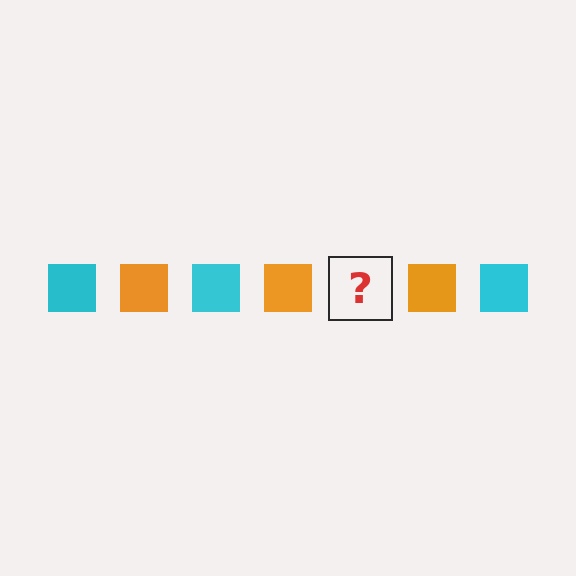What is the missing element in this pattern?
The missing element is a cyan square.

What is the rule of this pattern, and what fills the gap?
The rule is that the pattern cycles through cyan, orange squares. The gap should be filled with a cyan square.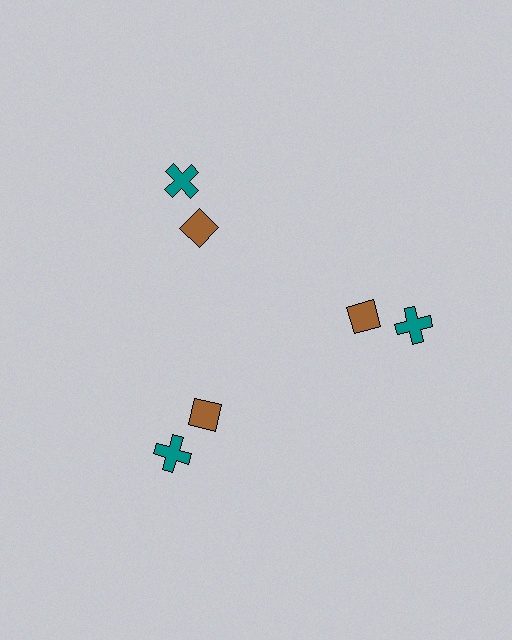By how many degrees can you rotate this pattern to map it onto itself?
The pattern maps onto itself every 120 degrees of rotation.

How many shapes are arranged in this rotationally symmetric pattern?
There are 6 shapes, arranged in 3 groups of 2.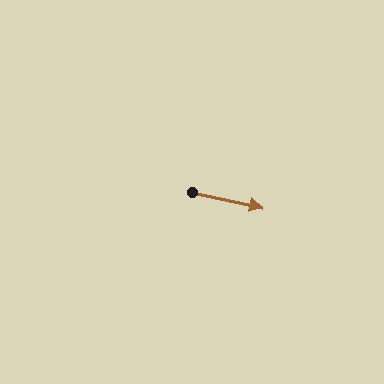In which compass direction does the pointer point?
East.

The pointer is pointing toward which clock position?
Roughly 3 o'clock.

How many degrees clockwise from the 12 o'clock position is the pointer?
Approximately 102 degrees.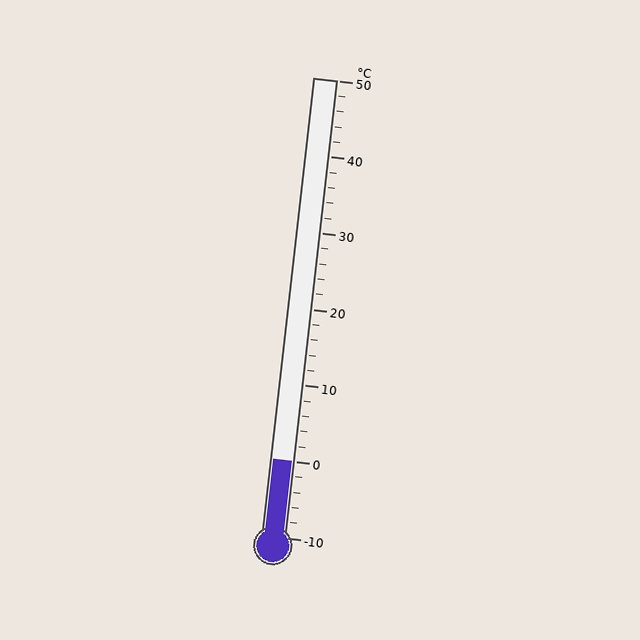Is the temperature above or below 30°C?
The temperature is below 30°C.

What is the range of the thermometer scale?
The thermometer scale ranges from -10°C to 50°C.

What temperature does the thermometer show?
The thermometer shows approximately 0°C.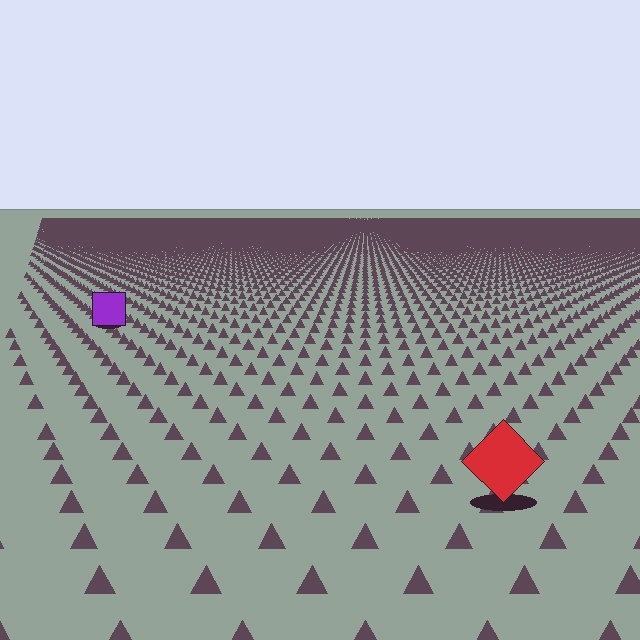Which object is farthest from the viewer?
The purple square is farthest from the viewer. It appears smaller and the ground texture around it is denser.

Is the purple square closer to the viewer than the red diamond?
No. The red diamond is closer — you can tell from the texture gradient: the ground texture is coarser near it.